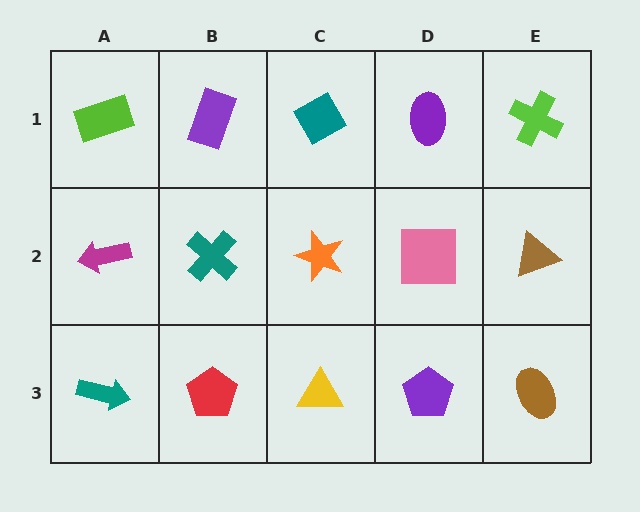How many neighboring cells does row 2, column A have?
3.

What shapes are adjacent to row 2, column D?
A purple ellipse (row 1, column D), a purple pentagon (row 3, column D), an orange star (row 2, column C), a brown triangle (row 2, column E).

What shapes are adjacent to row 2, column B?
A purple rectangle (row 1, column B), a red pentagon (row 3, column B), a magenta arrow (row 2, column A), an orange star (row 2, column C).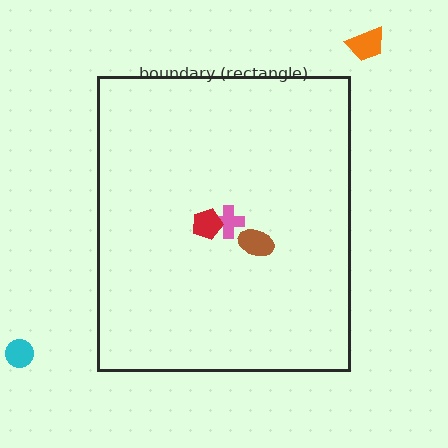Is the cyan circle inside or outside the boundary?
Outside.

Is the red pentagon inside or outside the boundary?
Inside.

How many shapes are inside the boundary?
3 inside, 2 outside.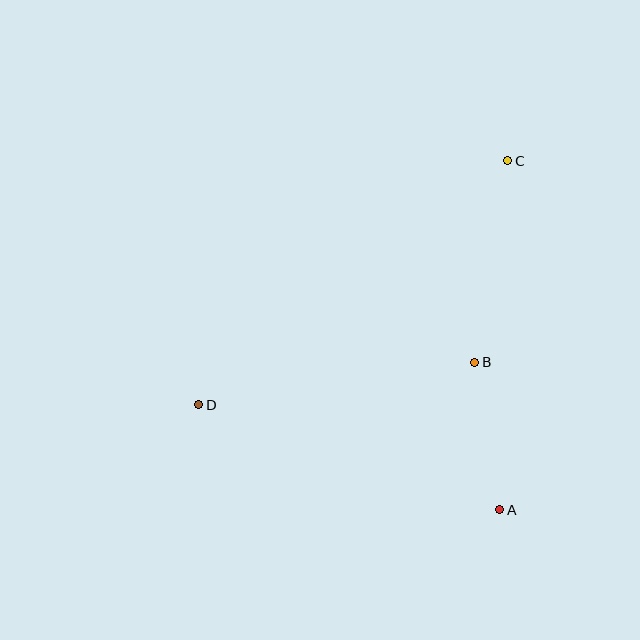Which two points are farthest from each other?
Points C and D are farthest from each other.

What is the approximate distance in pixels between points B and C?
The distance between B and C is approximately 204 pixels.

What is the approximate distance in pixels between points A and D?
The distance between A and D is approximately 319 pixels.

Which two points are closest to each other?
Points A and B are closest to each other.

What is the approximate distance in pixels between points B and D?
The distance between B and D is approximately 280 pixels.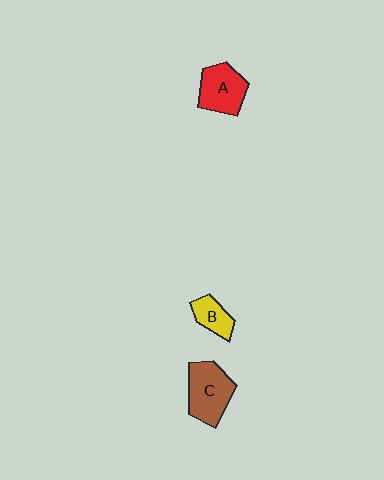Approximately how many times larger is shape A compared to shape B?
Approximately 1.6 times.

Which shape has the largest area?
Shape C (brown).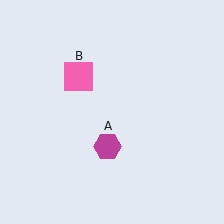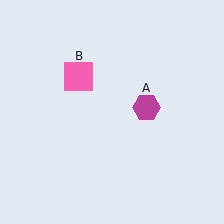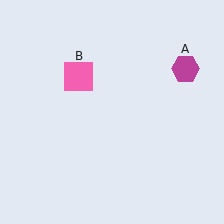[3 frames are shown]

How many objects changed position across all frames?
1 object changed position: magenta hexagon (object A).